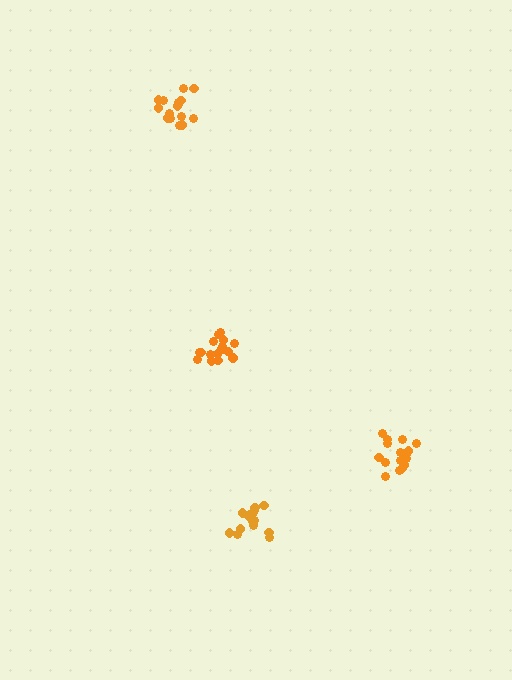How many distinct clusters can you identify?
There are 4 distinct clusters.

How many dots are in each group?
Group 1: 16 dots, Group 2: 16 dots, Group 3: 16 dots, Group 4: 17 dots (65 total).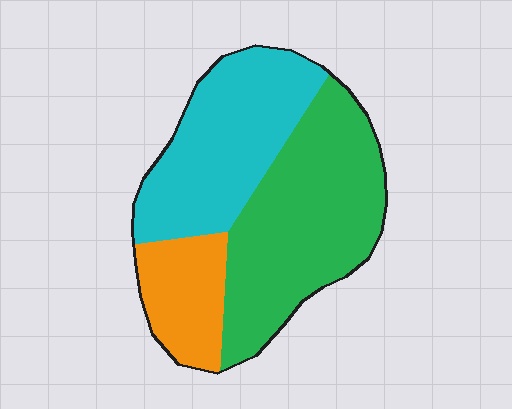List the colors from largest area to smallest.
From largest to smallest: green, cyan, orange.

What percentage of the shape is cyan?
Cyan takes up between a third and a half of the shape.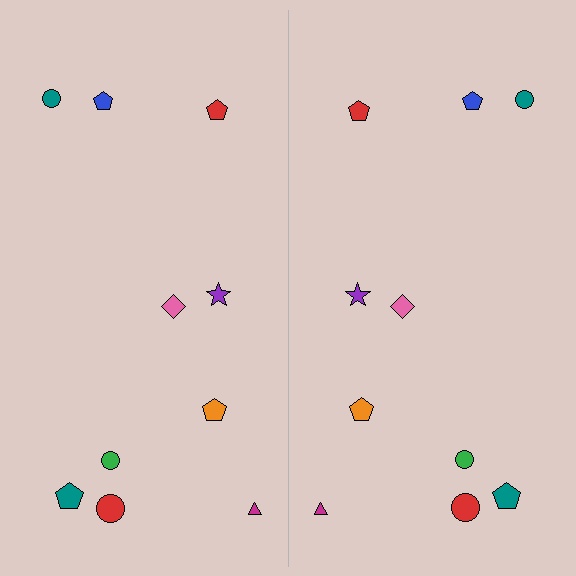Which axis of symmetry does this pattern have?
The pattern has a vertical axis of symmetry running through the center of the image.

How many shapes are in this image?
There are 20 shapes in this image.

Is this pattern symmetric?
Yes, this pattern has bilateral (reflection) symmetry.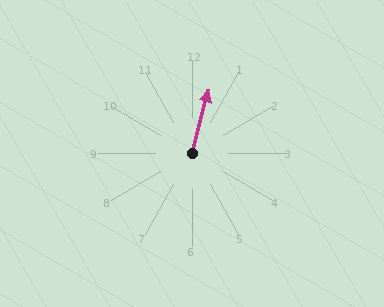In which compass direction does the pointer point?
North.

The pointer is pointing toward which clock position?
Roughly 12 o'clock.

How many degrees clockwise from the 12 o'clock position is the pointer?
Approximately 15 degrees.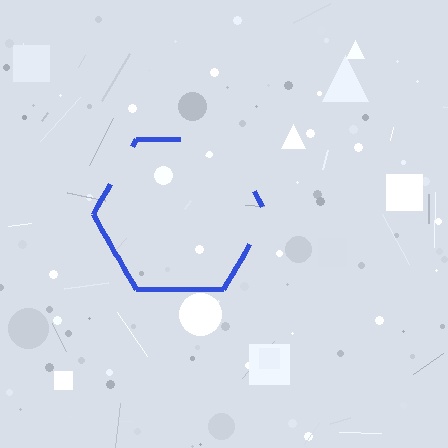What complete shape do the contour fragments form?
The contour fragments form a hexagon.